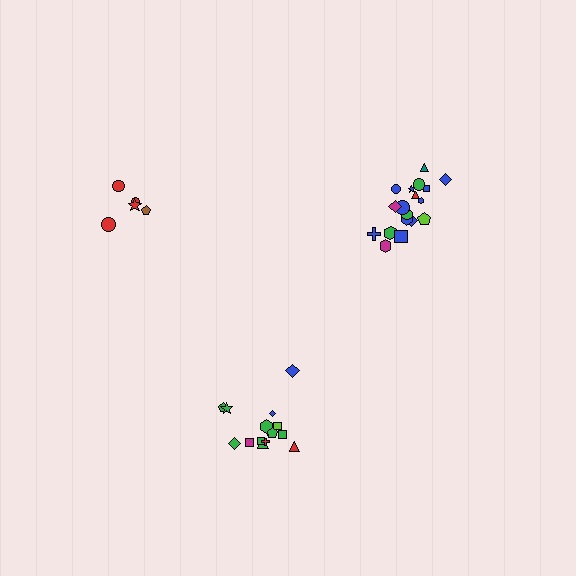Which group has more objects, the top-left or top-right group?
The top-right group.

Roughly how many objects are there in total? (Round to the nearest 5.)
Roughly 40 objects in total.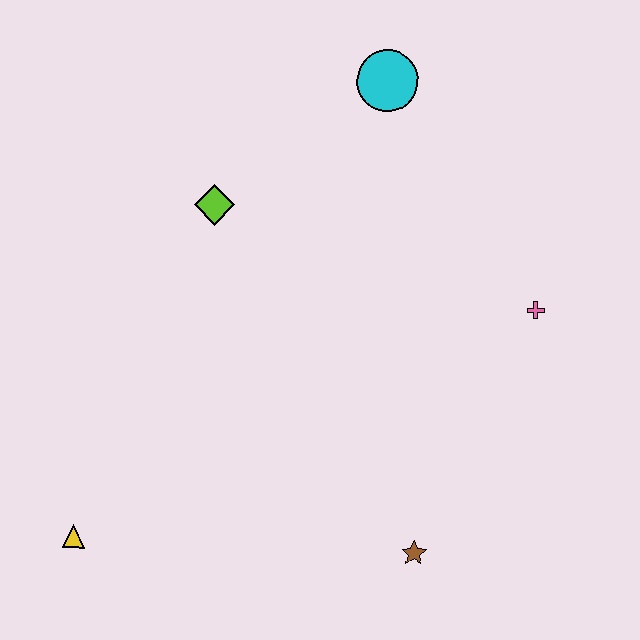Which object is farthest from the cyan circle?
The yellow triangle is farthest from the cyan circle.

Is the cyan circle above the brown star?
Yes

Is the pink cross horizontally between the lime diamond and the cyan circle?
No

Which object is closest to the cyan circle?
The lime diamond is closest to the cyan circle.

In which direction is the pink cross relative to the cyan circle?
The pink cross is below the cyan circle.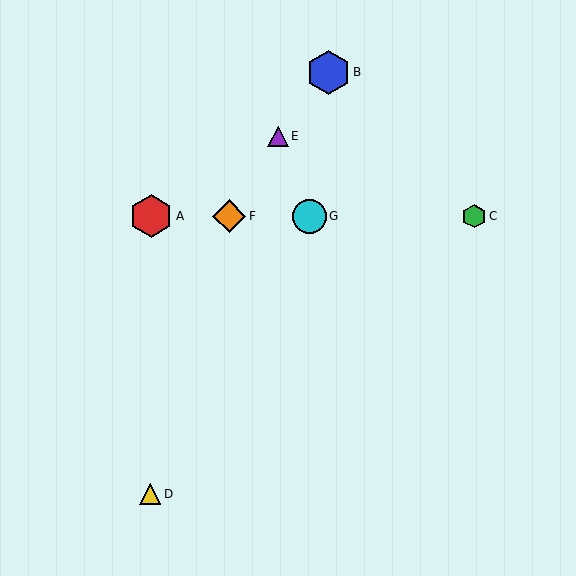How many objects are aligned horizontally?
4 objects (A, C, F, G) are aligned horizontally.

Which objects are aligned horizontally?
Objects A, C, F, G are aligned horizontally.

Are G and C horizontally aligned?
Yes, both are at y≈216.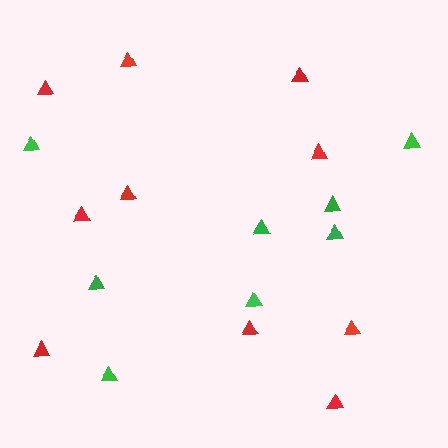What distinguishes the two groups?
There are 2 groups: one group of red triangles (10) and one group of green triangles (8).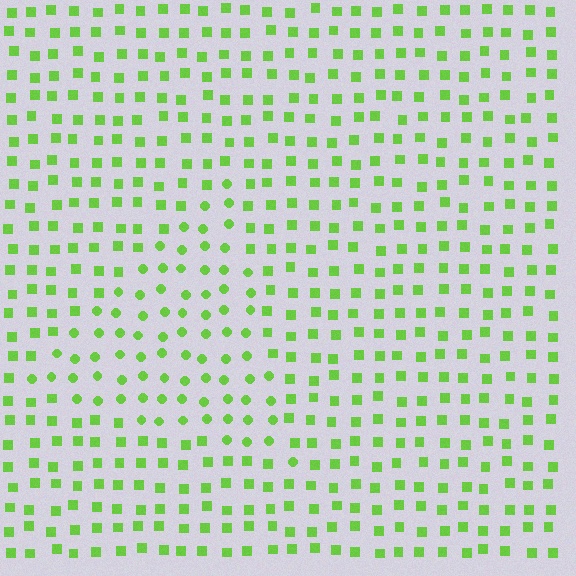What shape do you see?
I see a triangle.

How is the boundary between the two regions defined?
The boundary is defined by a change in element shape: circles inside vs. squares outside. All elements share the same color and spacing.